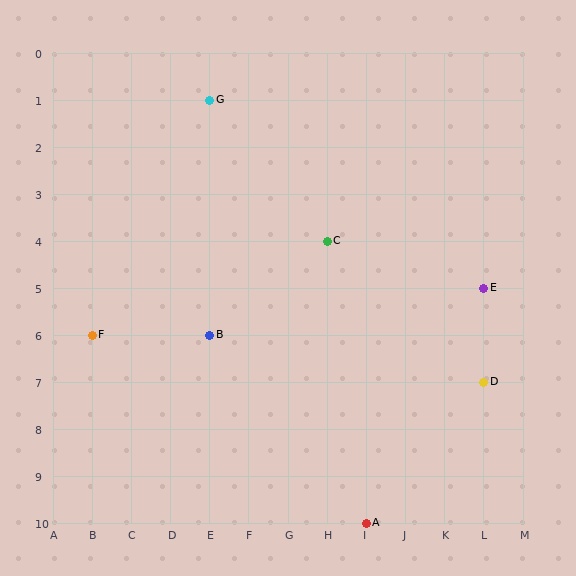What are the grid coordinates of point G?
Point G is at grid coordinates (E, 1).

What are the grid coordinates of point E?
Point E is at grid coordinates (L, 5).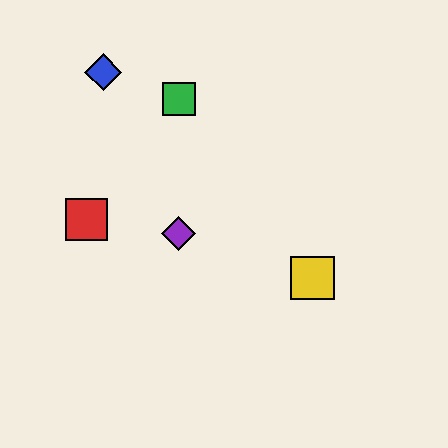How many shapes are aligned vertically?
2 shapes (the green square, the purple diamond) are aligned vertically.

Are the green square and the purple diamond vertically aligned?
Yes, both are at x≈179.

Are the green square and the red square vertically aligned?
No, the green square is at x≈179 and the red square is at x≈86.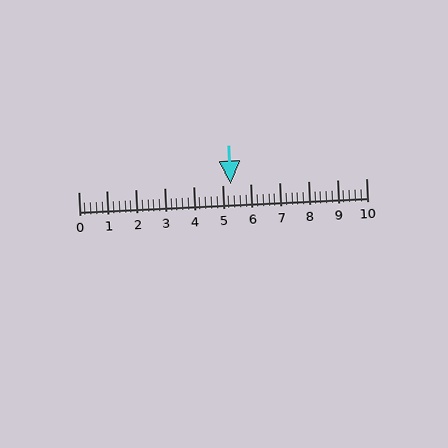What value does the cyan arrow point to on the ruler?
The cyan arrow points to approximately 5.3.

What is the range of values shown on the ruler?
The ruler shows values from 0 to 10.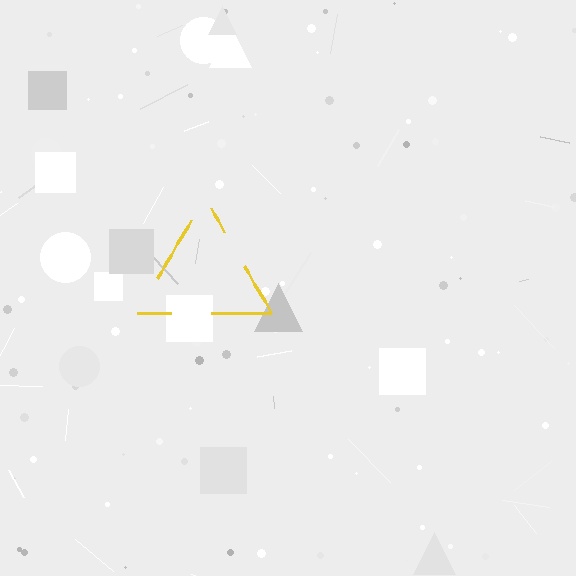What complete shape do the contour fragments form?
The contour fragments form a triangle.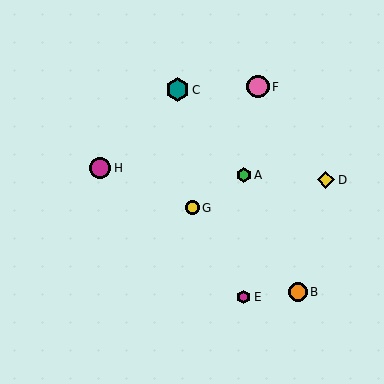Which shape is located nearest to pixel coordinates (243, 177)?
The green hexagon (labeled A) at (244, 175) is nearest to that location.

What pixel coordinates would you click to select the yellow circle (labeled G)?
Click at (192, 208) to select the yellow circle G.